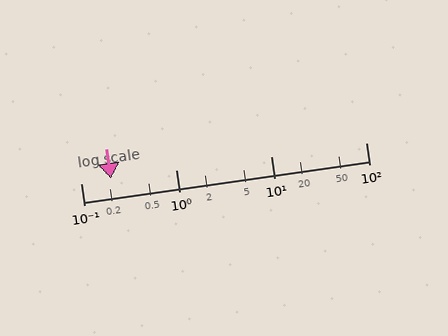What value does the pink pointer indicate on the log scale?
The pointer indicates approximately 0.21.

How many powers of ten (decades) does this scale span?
The scale spans 3 decades, from 0.1 to 100.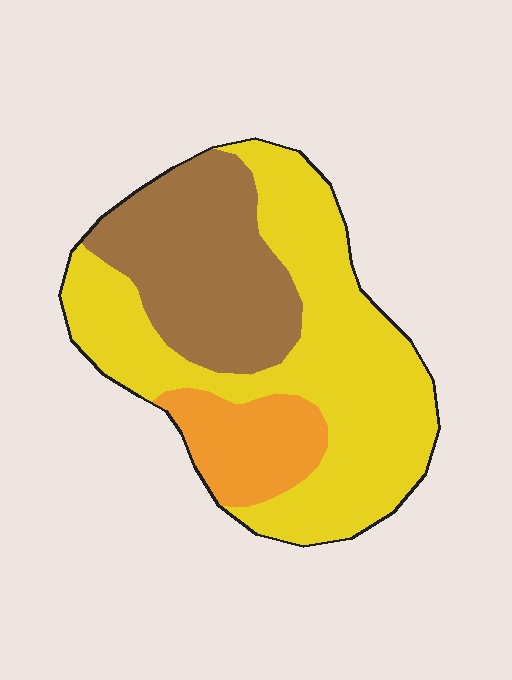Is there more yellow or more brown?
Yellow.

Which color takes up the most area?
Yellow, at roughly 55%.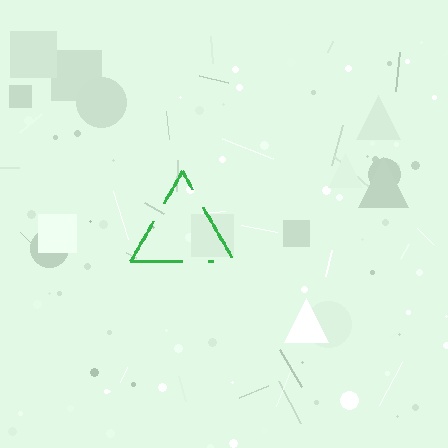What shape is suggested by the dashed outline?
The dashed outline suggests a triangle.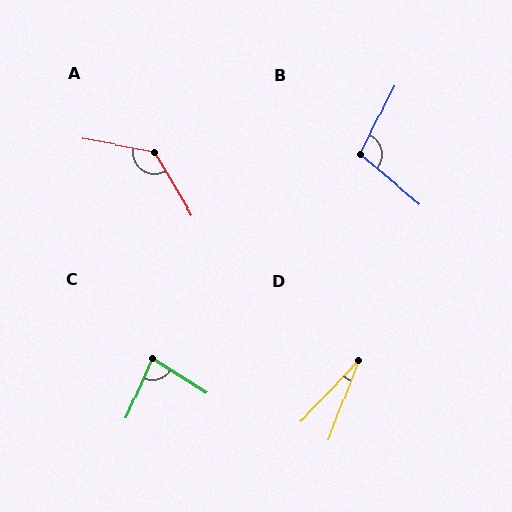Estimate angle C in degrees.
Approximately 82 degrees.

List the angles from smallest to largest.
D (22°), C (82°), B (104°), A (130°).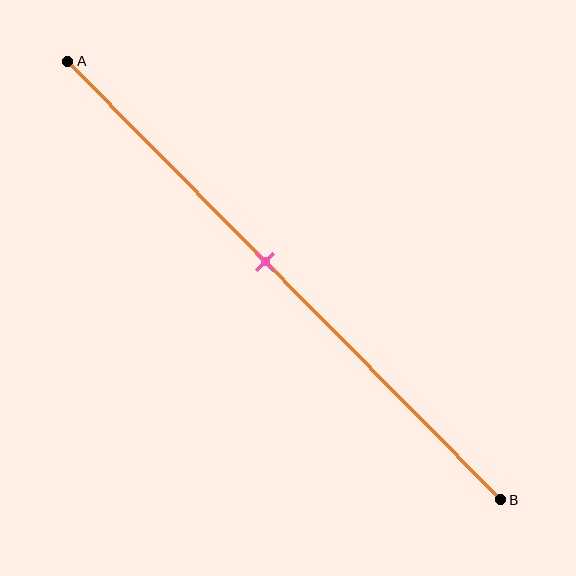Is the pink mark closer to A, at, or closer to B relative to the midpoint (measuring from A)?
The pink mark is closer to point A than the midpoint of segment AB.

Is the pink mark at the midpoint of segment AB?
No, the mark is at about 45% from A, not at the 50% midpoint.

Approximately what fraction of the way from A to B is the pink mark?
The pink mark is approximately 45% of the way from A to B.